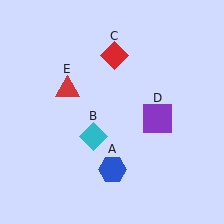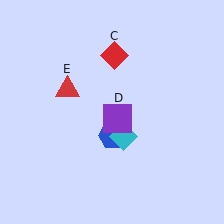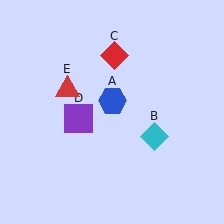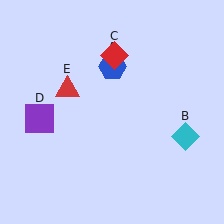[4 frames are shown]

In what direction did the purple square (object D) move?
The purple square (object D) moved left.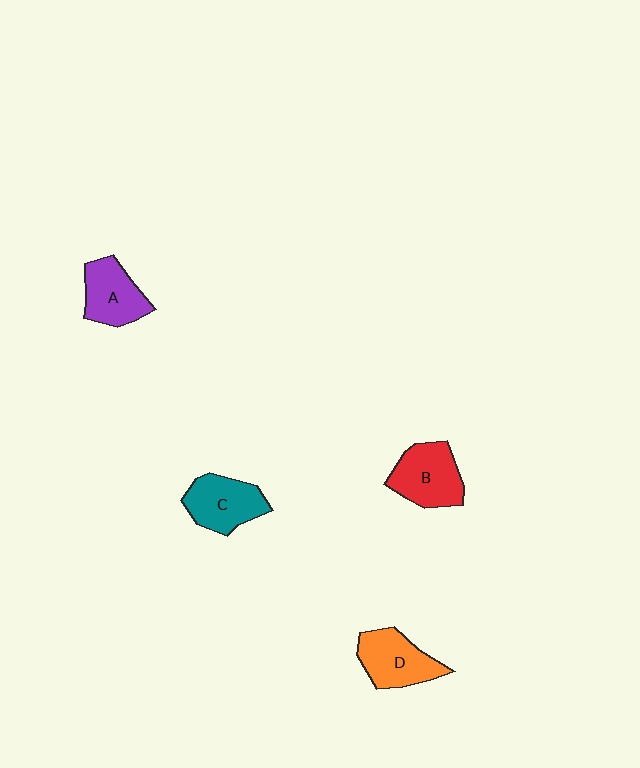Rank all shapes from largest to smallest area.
From largest to smallest: B (red), D (orange), C (teal), A (purple).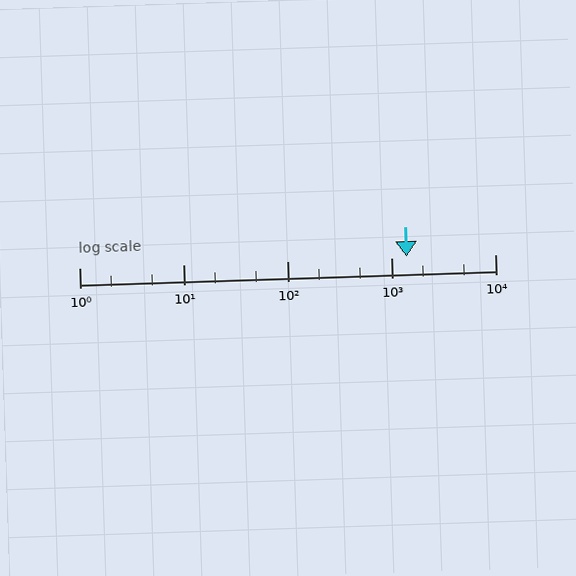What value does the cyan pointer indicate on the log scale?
The pointer indicates approximately 1400.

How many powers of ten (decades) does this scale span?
The scale spans 4 decades, from 1 to 10000.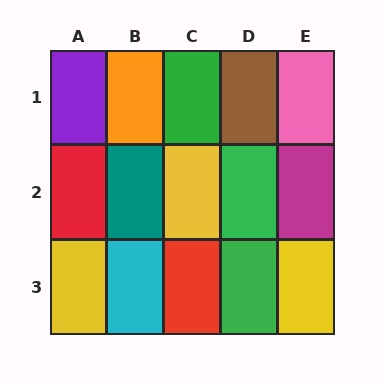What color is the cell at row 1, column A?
Purple.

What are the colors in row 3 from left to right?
Yellow, cyan, red, green, yellow.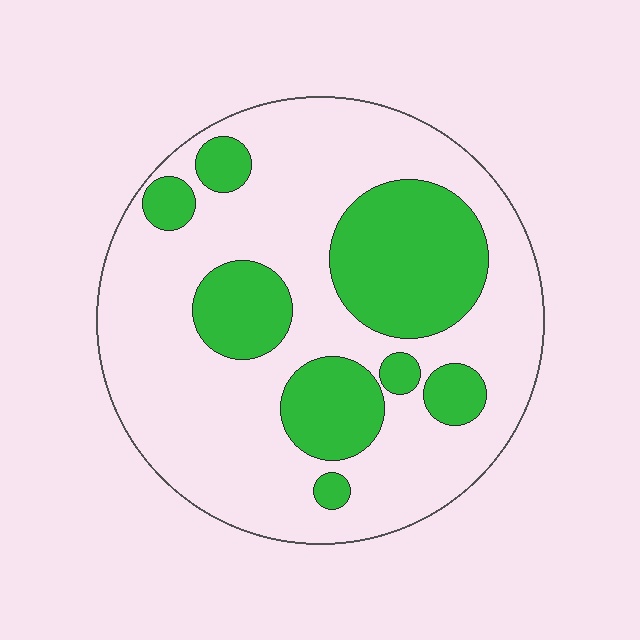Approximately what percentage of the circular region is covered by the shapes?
Approximately 30%.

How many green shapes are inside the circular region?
8.